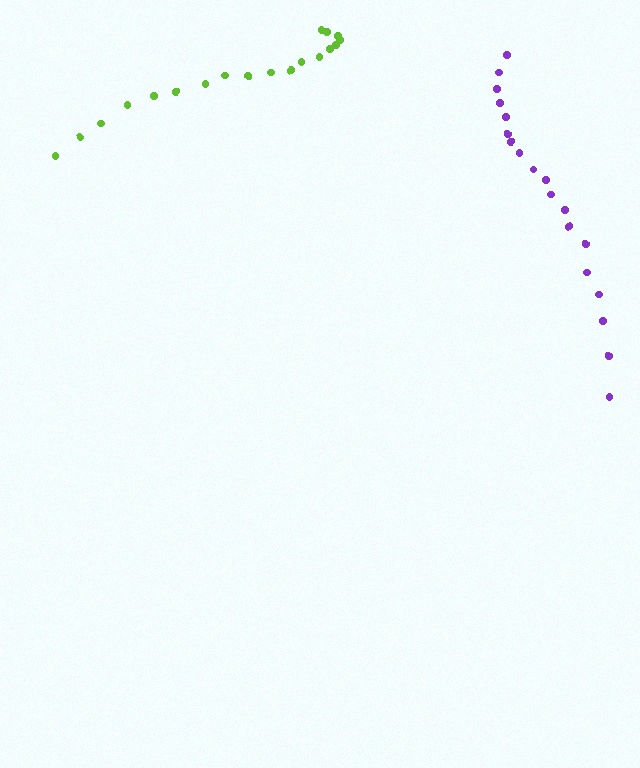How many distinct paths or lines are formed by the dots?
There are 2 distinct paths.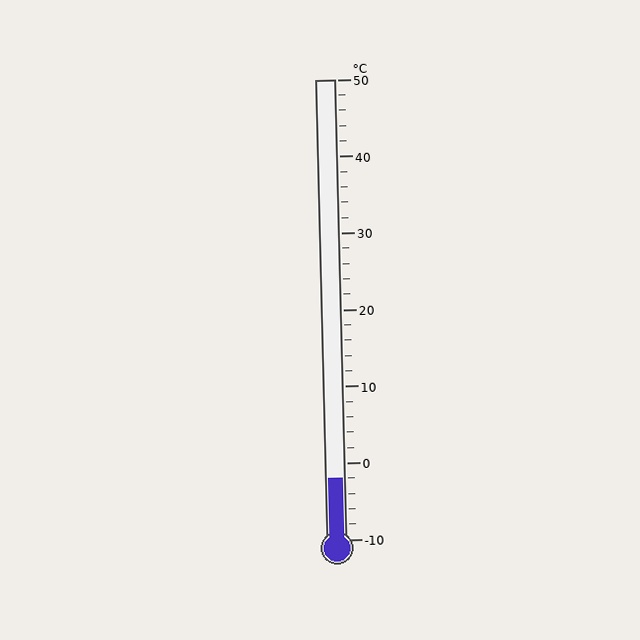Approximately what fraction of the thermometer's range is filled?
The thermometer is filled to approximately 15% of its range.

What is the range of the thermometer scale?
The thermometer scale ranges from -10°C to 50°C.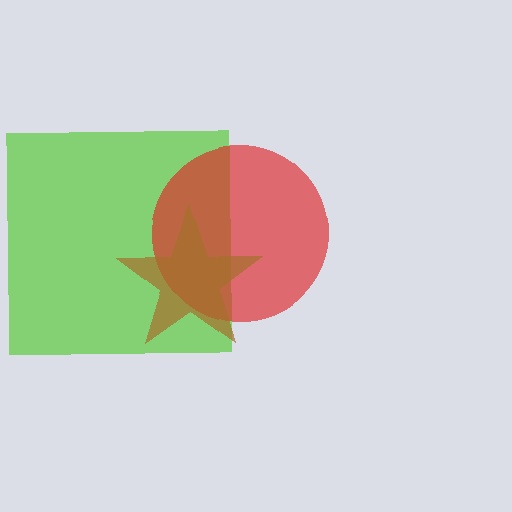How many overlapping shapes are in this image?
There are 3 overlapping shapes in the image.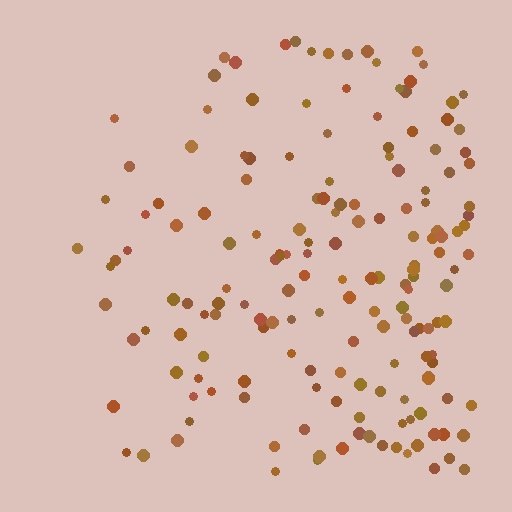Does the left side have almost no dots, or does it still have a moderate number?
Still a moderate number, just noticeably fewer than the right.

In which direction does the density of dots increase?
From left to right, with the right side densest.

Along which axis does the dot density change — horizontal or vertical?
Horizontal.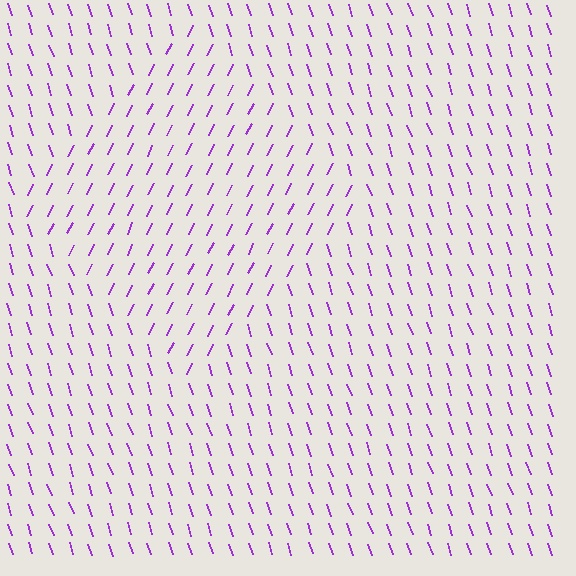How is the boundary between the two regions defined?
The boundary is defined purely by a change in line orientation (approximately 45 degrees difference). All lines are the same color and thickness.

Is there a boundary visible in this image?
Yes, there is a texture boundary formed by a change in line orientation.